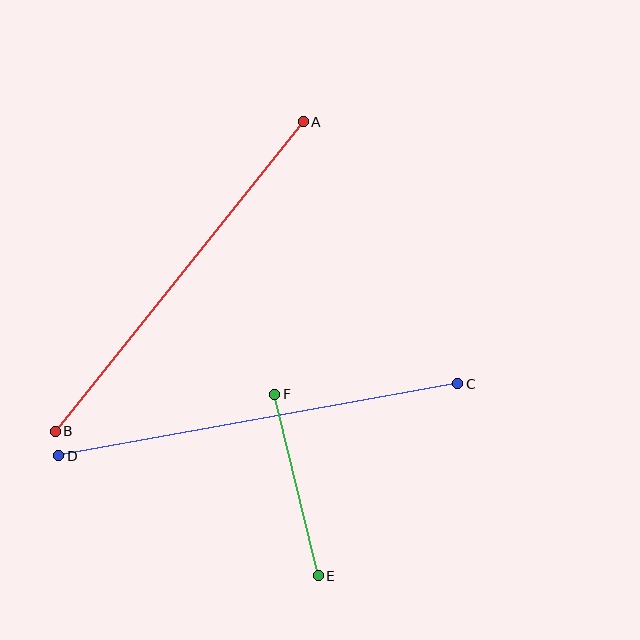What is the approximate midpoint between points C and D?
The midpoint is at approximately (258, 420) pixels.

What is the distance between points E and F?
The distance is approximately 187 pixels.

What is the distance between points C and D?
The distance is approximately 405 pixels.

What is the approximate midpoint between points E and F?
The midpoint is at approximately (296, 485) pixels.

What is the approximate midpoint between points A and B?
The midpoint is at approximately (179, 277) pixels.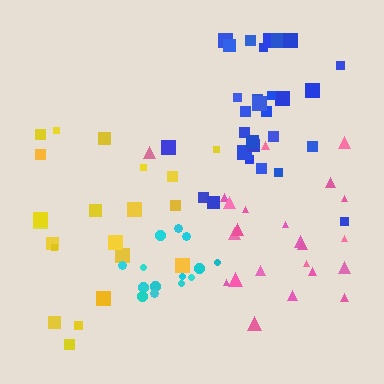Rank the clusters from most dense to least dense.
cyan, blue, pink, yellow.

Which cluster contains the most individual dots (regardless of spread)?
Blue (29).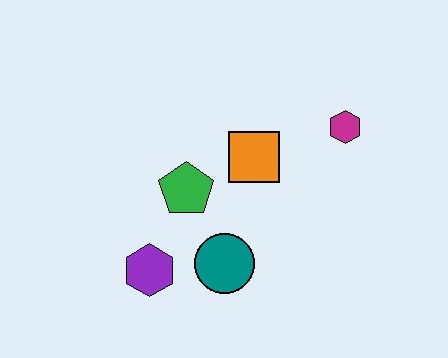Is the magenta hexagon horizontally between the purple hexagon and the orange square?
No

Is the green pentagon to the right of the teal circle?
No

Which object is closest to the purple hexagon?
The teal circle is closest to the purple hexagon.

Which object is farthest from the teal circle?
The magenta hexagon is farthest from the teal circle.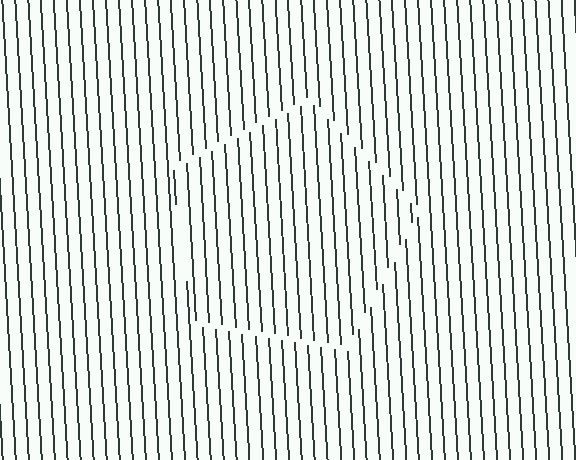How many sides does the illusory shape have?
5 sides — the line-ends trace a pentagon.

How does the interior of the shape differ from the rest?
The interior of the shape contains the same grating, shifted by half a period — the contour is defined by the phase discontinuity where line-ends from the inner and outer gratings abut.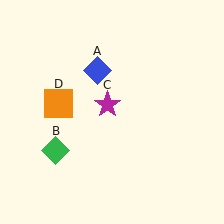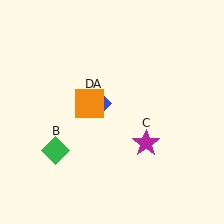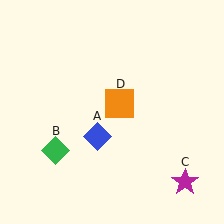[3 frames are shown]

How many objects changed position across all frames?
3 objects changed position: blue diamond (object A), magenta star (object C), orange square (object D).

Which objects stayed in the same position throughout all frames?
Green diamond (object B) remained stationary.